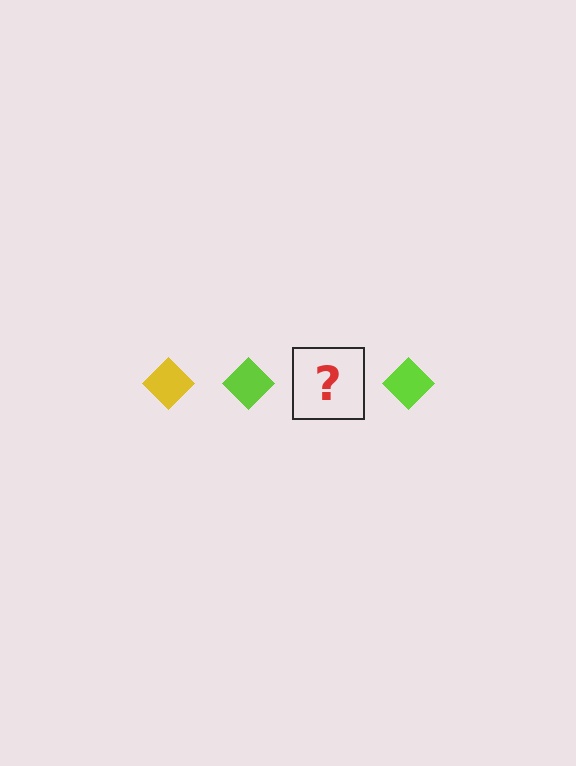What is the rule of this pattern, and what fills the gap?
The rule is that the pattern cycles through yellow, lime diamonds. The gap should be filled with a yellow diamond.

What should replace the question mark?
The question mark should be replaced with a yellow diamond.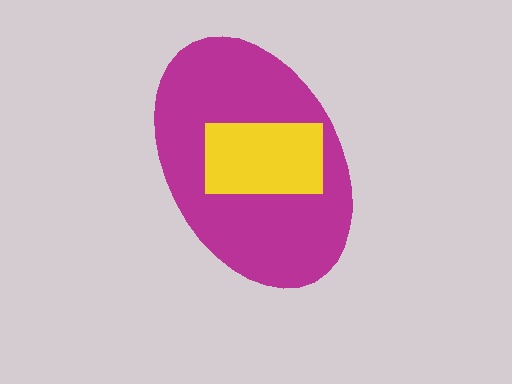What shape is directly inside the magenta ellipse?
The yellow rectangle.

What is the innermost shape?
The yellow rectangle.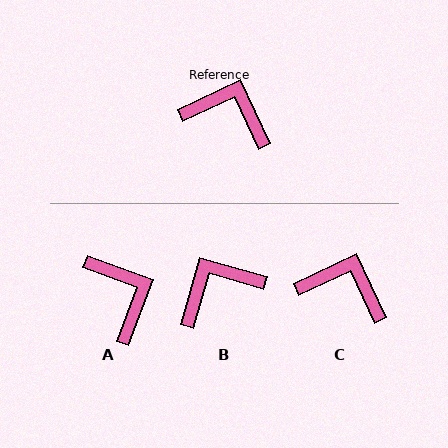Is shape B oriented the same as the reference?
No, it is off by about 49 degrees.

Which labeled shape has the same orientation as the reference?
C.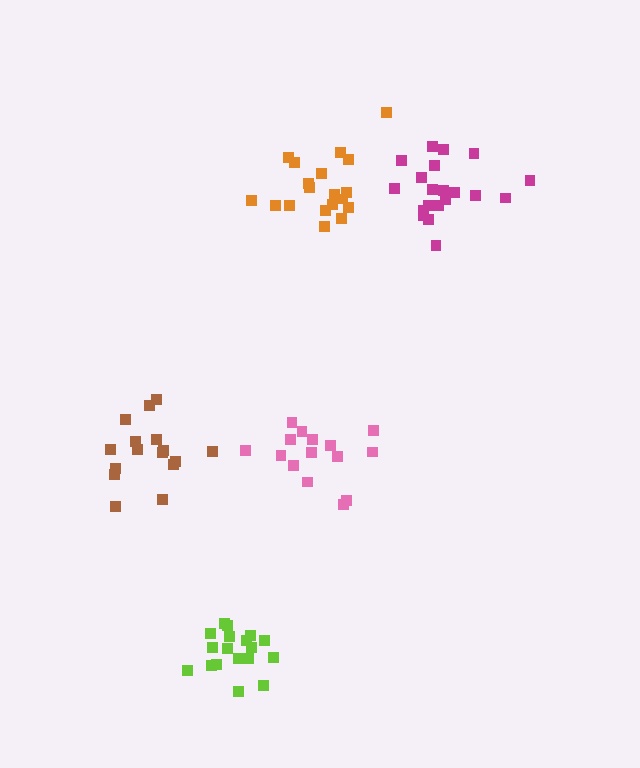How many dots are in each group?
Group 1: 19 dots, Group 2: 19 dots, Group 3: 20 dots, Group 4: 15 dots, Group 5: 16 dots (89 total).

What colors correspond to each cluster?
The clusters are colored: orange, lime, magenta, pink, brown.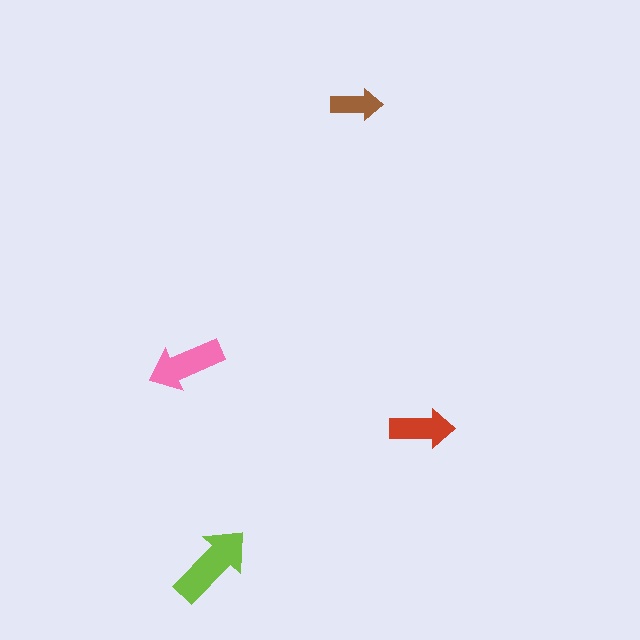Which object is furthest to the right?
The red arrow is rightmost.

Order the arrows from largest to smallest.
the lime one, the pink one, the red one, the brown one.